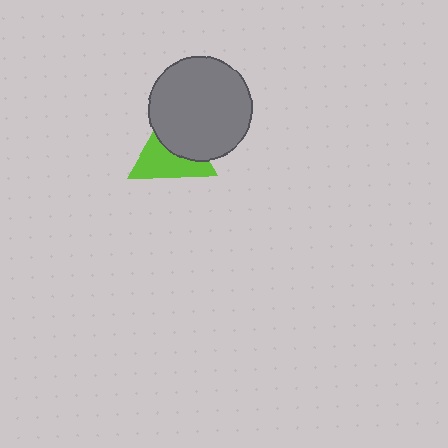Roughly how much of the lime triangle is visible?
About half of it is visible (roughly 54%).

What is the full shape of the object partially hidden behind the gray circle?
The partially hidden object is a lime triangle.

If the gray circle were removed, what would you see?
You would see the complete lime triangle.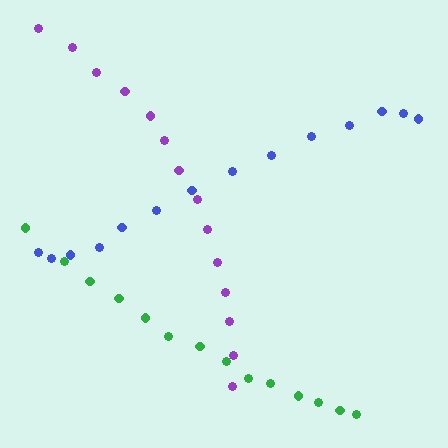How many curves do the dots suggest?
There are 3 distinct paths.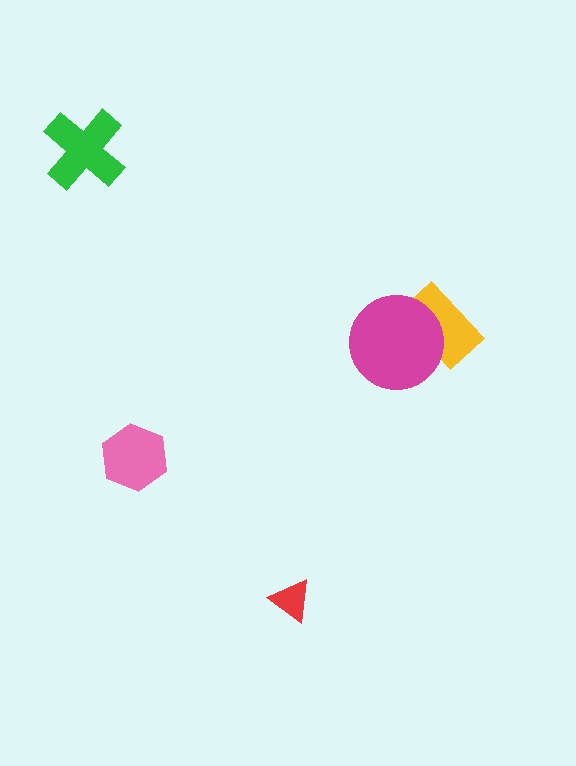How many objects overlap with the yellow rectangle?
1 object overlaps with the yellow rectangle.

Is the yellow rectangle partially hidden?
Yes, it is partially covered by another shape.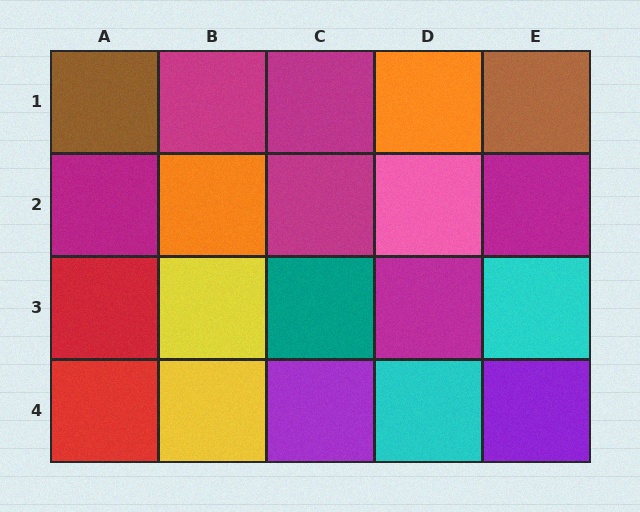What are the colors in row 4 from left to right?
Red, yellow, purple, cyan, purple.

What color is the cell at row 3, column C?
Teal.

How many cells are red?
2 cells are red.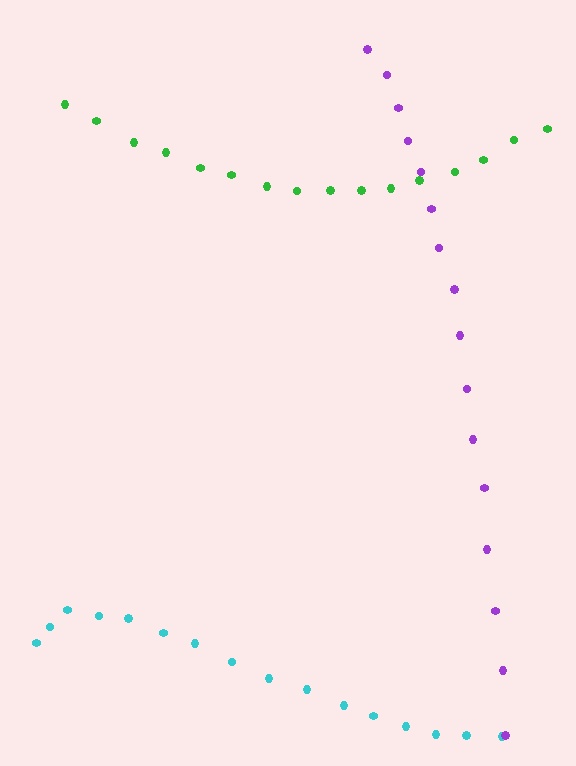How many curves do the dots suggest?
There are 3 distinct paths.